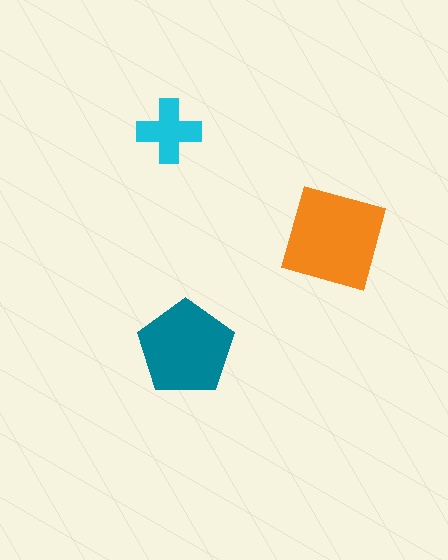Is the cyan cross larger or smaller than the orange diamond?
Smaller.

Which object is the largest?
The orange diamond.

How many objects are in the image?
There are 3 objects in the image.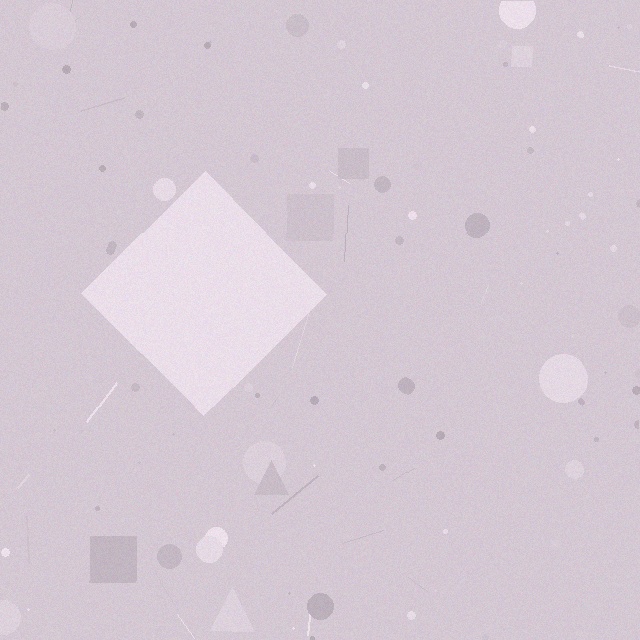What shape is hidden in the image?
A diamond is hidden in the image.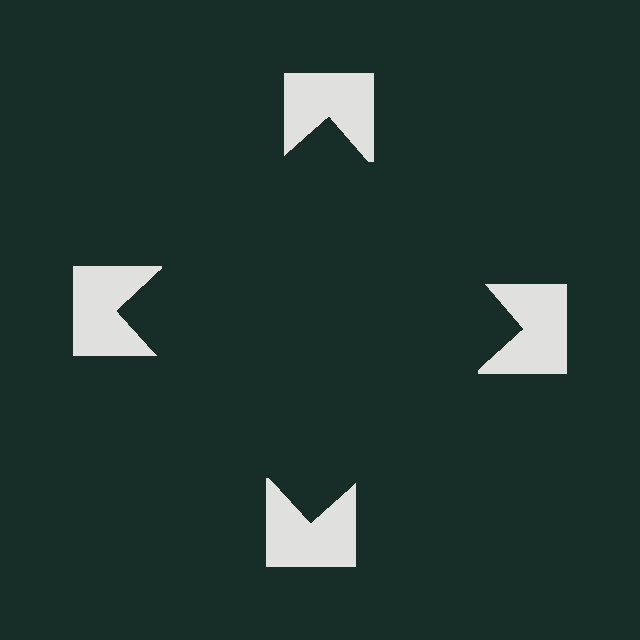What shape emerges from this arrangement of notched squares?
An illusory square — its edges are inferred from the aligned wedge cuts in the notched squares, not physically drawn.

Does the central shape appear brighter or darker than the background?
It typically appears slightly darker than the background, even though no actual brightness change is drawn.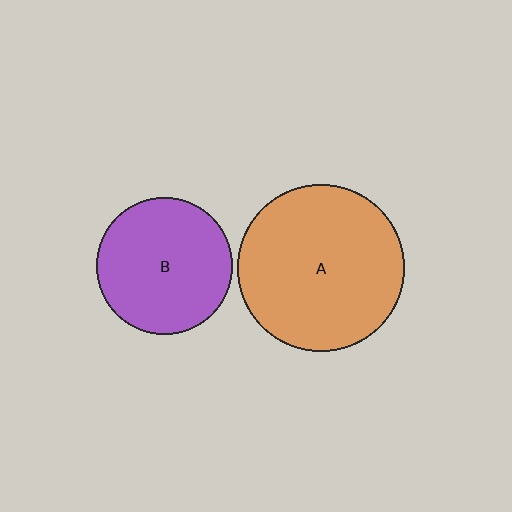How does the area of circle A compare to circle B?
Approximately 1.5 times.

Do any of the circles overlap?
No, none of the circles overlap.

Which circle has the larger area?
Circle A (orange).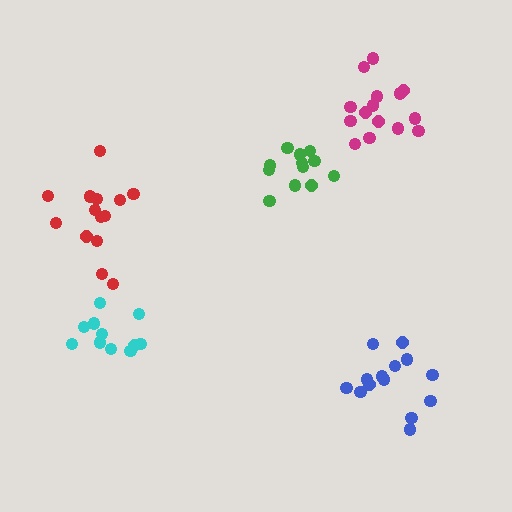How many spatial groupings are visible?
There are 5 spatial groupings.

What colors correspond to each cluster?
The clusters are colored: green, blue, magenta, red, cyan.